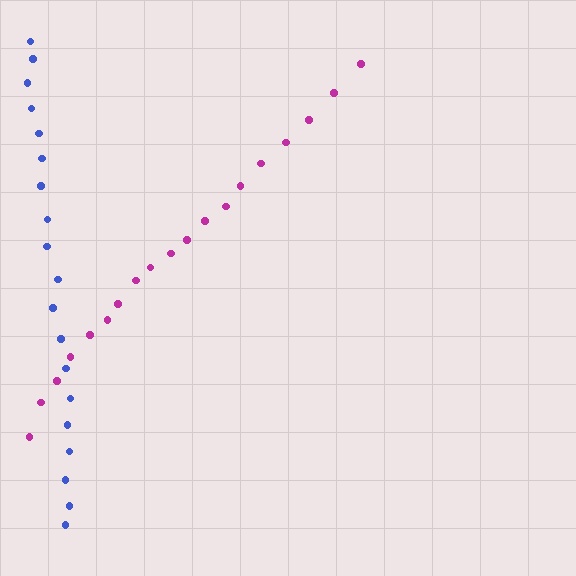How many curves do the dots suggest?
There are 2 distinct paths.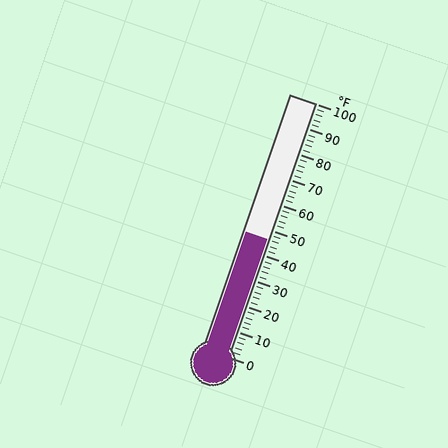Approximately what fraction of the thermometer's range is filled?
The thermometer is filled to approximately 45% of its range.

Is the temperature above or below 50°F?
The temperature is below 50°F.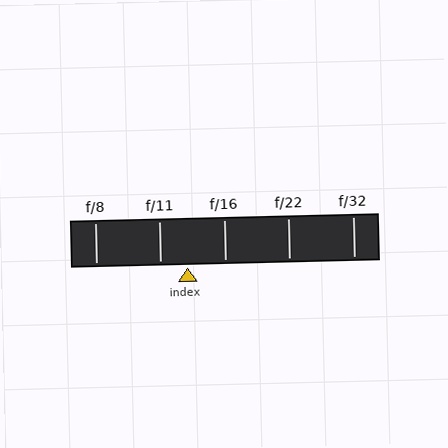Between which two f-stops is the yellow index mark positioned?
The index mark is between f/11 and f/16.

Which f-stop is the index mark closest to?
The index mark is closest to f/11.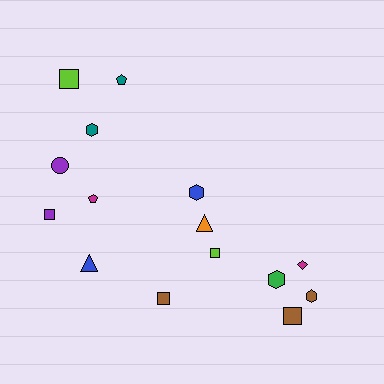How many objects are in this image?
There are 15 objects.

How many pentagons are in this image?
There are 2 pentagons.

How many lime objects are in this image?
There are 2 lime objects.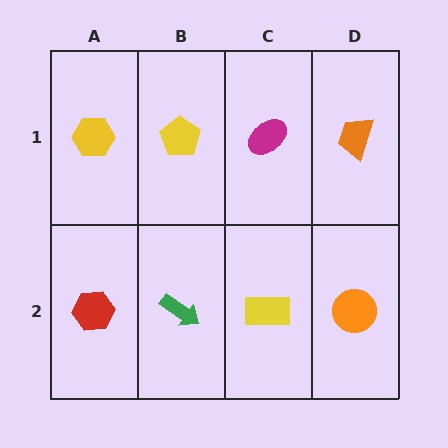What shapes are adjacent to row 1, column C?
A yellow rectangle (row 2, column C), a yellow pentagon (row 1, column B), an orange trapezoid (row 1, column D).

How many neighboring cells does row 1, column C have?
3.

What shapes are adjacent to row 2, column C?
A magenta ellipse (row 1, column C), a green arrow (row 2, column B), an orange circle (row 2, column D).